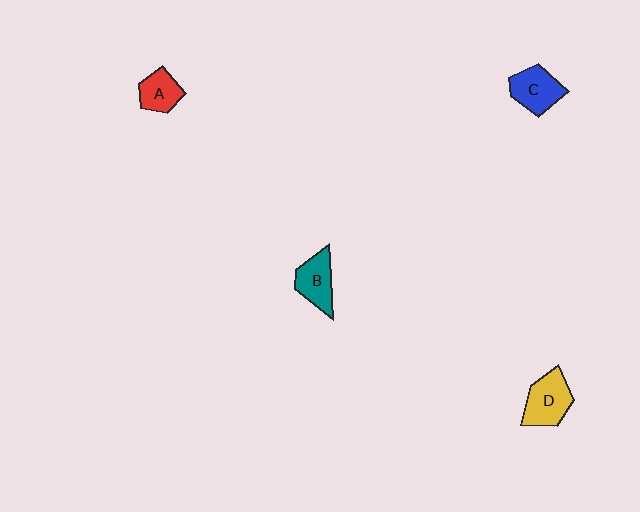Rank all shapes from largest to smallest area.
From largest to smallest: D (yellow), C (blue), B (teal), A (red).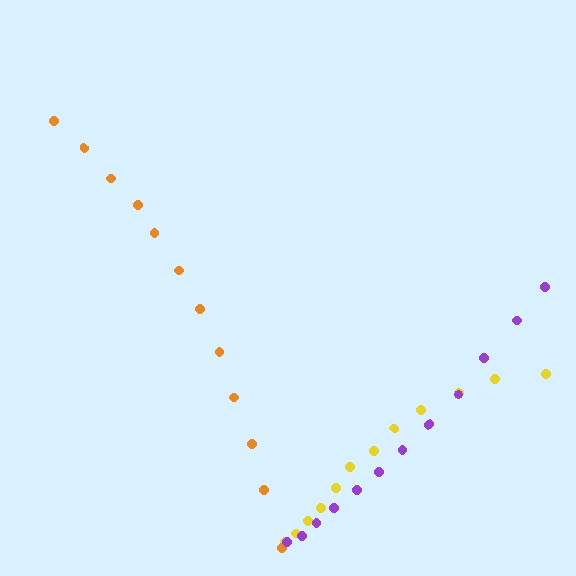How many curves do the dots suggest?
There are 3 distinct paths.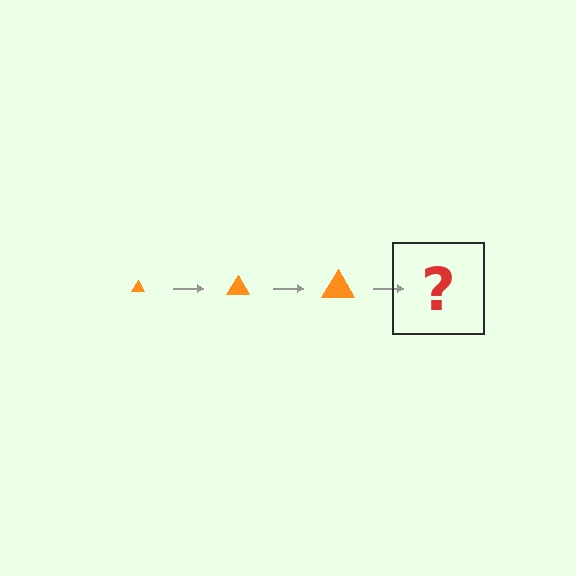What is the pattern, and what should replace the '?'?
The pattern is that the triangle gets progressively larger each step. The '?' should be an orange triangle, larger than the previous one.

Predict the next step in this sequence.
The next step is an orange triangle, larger than the previous one.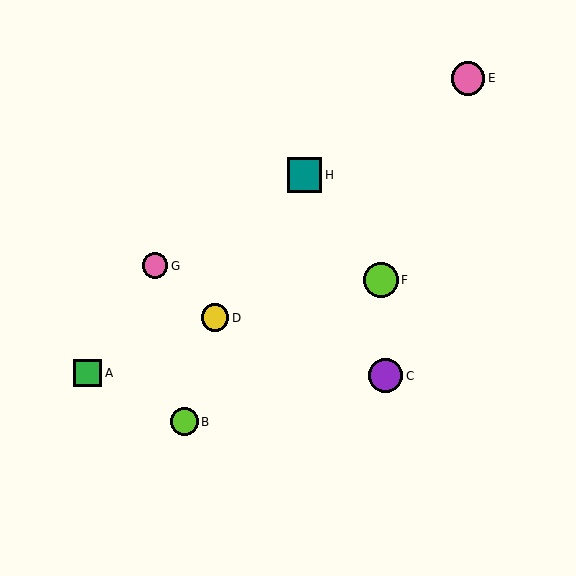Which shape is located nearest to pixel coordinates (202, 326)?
The yellow circle (labeled D) at (215, 318) is nearest to that location.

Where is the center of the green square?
The center of the green square is at (88, 373).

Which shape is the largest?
The teal square (labeled H) is the largest.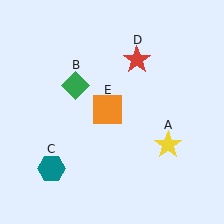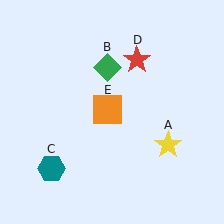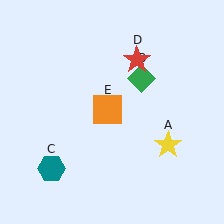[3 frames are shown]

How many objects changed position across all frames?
1 object changed position: green diamond (object B).